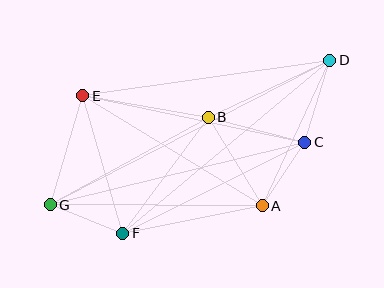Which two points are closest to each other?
Points A and C are closest to each other.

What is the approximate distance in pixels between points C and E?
The distance between C and E is approximately 227 pixels.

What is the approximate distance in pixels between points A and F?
The distance between A and F is approximately 142 pixels.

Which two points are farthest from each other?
Points D and G are farthest from each other.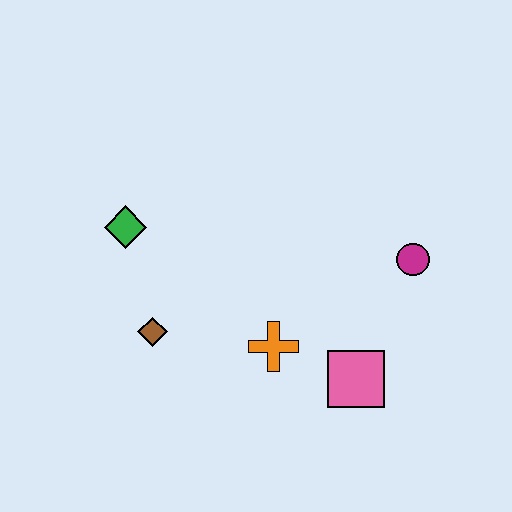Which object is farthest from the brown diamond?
The magenta circle is farthest from the brown diamond.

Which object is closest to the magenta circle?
The pink square is closest to the magenta circle.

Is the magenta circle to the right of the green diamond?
Yes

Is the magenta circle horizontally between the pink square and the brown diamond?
No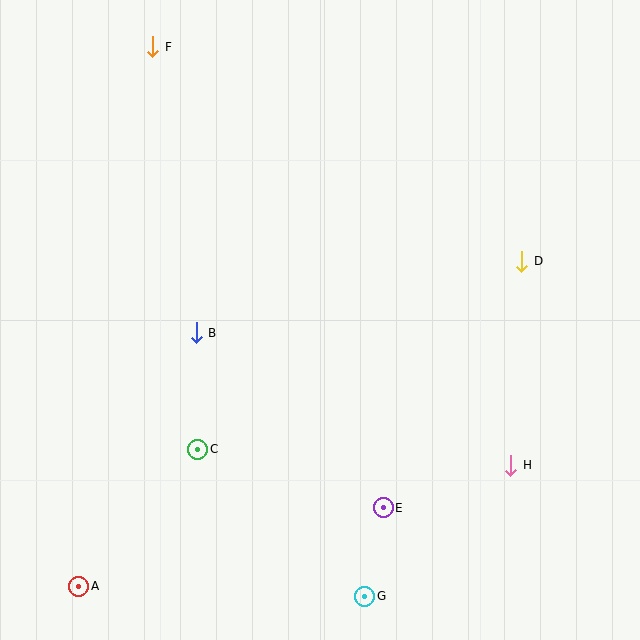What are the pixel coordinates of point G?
Point G is at (365, 596).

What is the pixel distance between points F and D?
The distance between F and D is 427 pixels.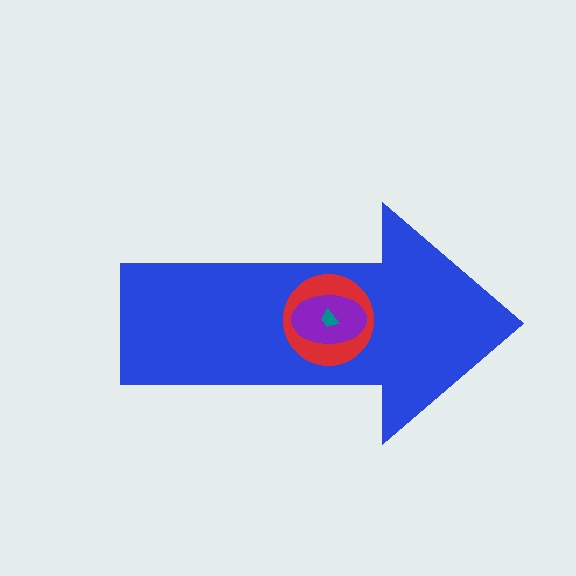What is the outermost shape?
The blue arrow.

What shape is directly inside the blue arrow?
The red circle.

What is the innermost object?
The teal trapezoid.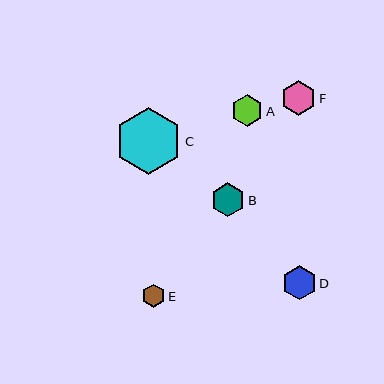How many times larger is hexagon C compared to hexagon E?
Hexagon C is approximately 2.9 times the size of hexagon E.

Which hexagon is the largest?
Hexagon C is the largest with a size of approximately 67 pixels.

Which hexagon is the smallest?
Hexagon E is the smallest with a size of approximately 24 pixels.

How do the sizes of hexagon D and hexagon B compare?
Hexagon D and hexagon B are approximately the same size.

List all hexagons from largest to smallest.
From largest to smallest: C, F, D, B, A, E.